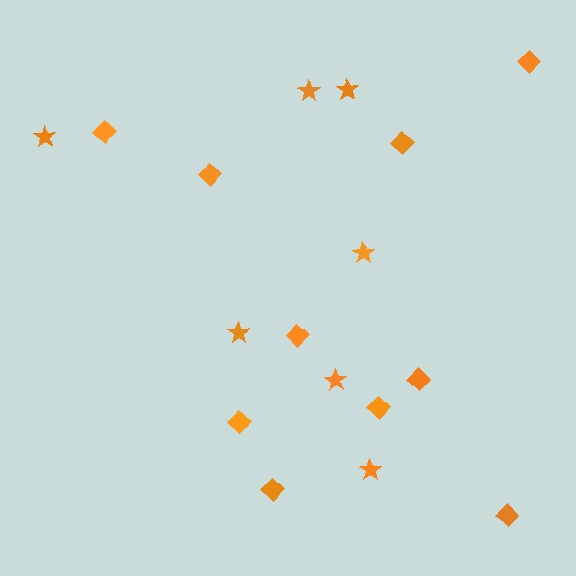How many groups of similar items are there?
There are 2 groups: one group of diamonds (10) and one group of stars (7).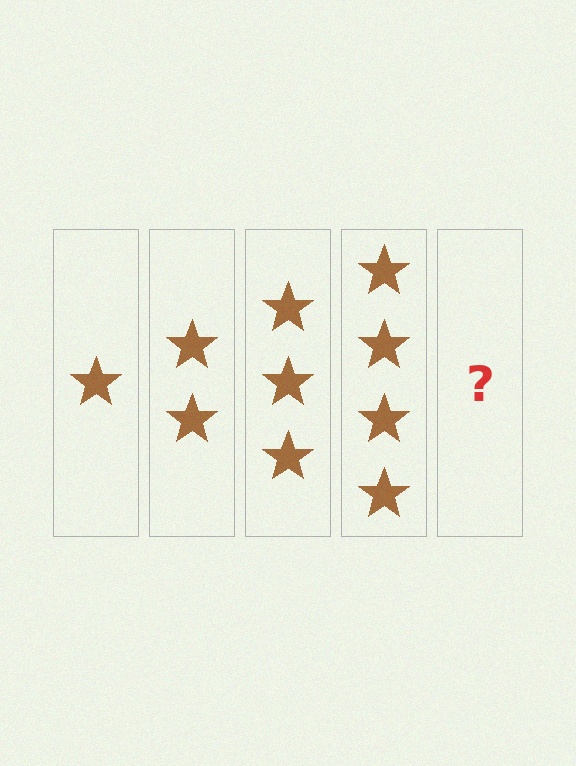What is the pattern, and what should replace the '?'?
The pattern is that each step adds one more star. The '?' should be 5 stars.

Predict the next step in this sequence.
The next step is 5 stars.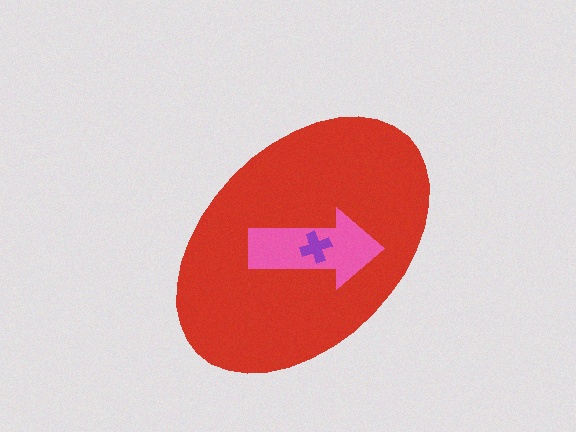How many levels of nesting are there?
3.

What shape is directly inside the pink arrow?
The purple cross.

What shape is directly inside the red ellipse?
The pink arrow.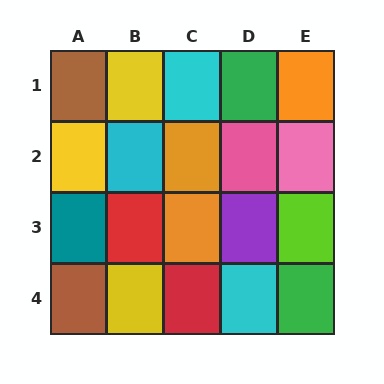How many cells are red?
2 cells are red.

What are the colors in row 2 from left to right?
Yellow, cyan, orange, pink, pink.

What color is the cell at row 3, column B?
Red.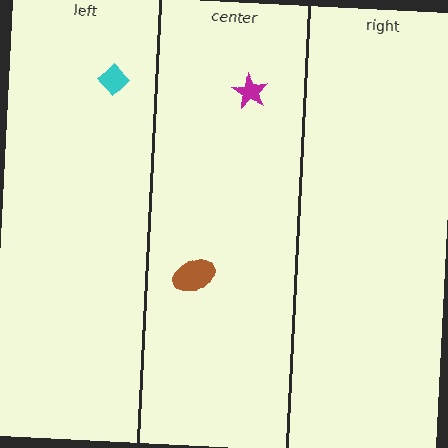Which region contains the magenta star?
The center region.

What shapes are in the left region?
The cyan diamond.